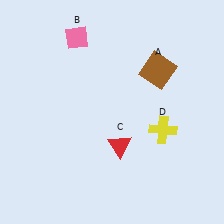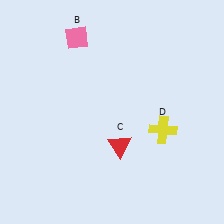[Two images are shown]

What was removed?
The brown square (A) was removed in Image 2.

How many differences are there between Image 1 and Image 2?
There is 1 difference between the two images.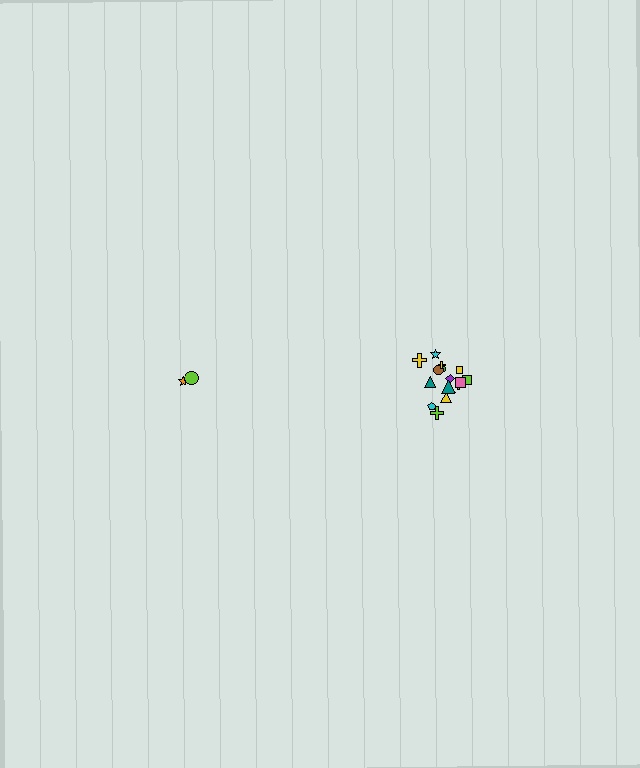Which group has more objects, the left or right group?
The right group.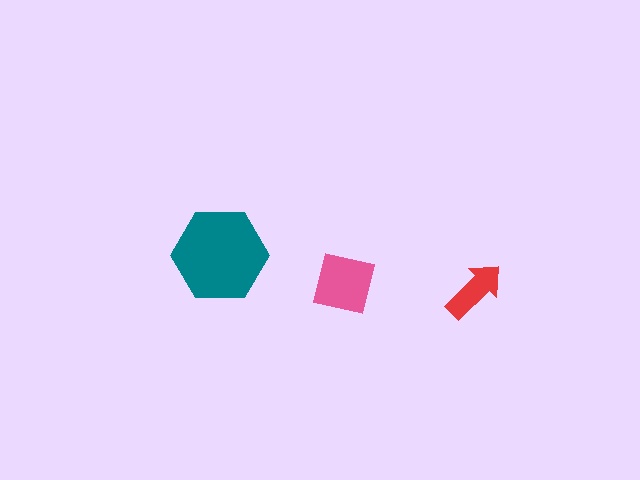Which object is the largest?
The teal hexagon.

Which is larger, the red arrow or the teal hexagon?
The teal hexagon.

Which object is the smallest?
The red arrow.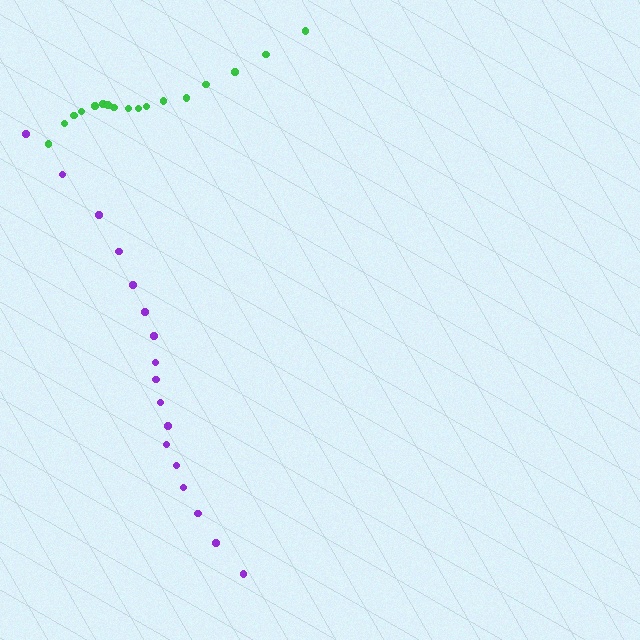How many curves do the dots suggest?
There are 2 distinct paths.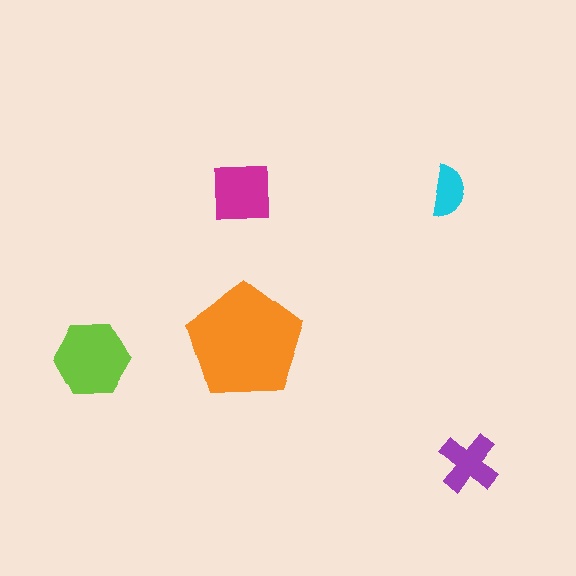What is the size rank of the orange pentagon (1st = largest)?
1st.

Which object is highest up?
The magenta square is topmost.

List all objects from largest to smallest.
The orange pentagon, the lime hexagon, the magenta square, the purple cross, the cyan semicircle.